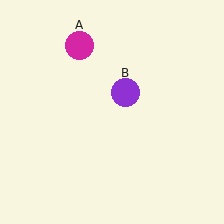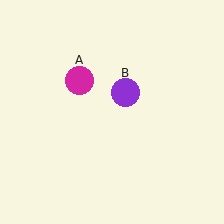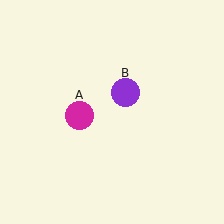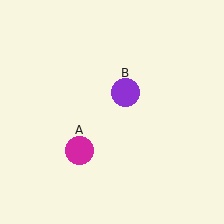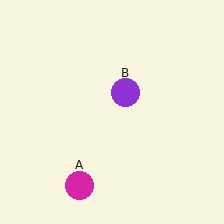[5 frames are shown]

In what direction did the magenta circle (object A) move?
The magenta circle (object A) moved down.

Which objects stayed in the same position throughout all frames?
Purple circle (object B) remained stationary.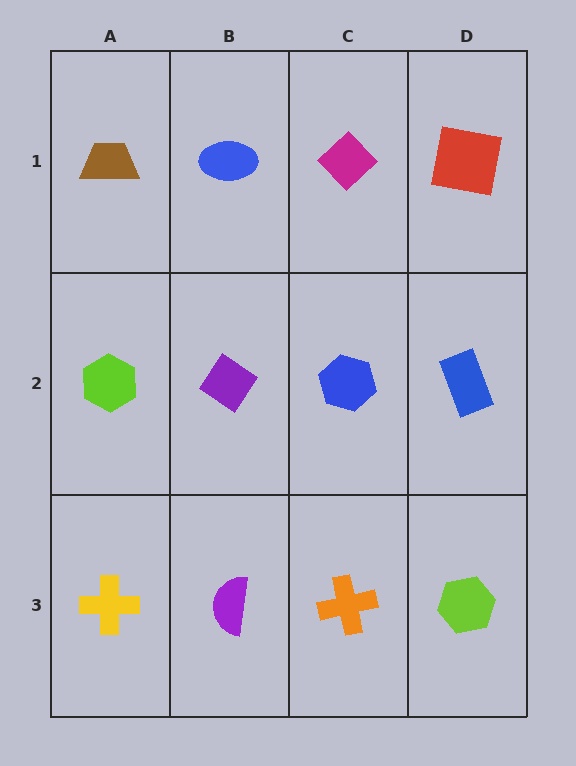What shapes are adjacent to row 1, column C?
A blue hexagon (row 2, column C), a blue ellipse (row 1, column B), a red square (row 1, column D).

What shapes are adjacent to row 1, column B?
A purple diamond (row 2, column B), a brown trapezoid (row 1, column A), a magenta diamond (row 1, column C).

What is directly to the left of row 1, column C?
A blue ellipse.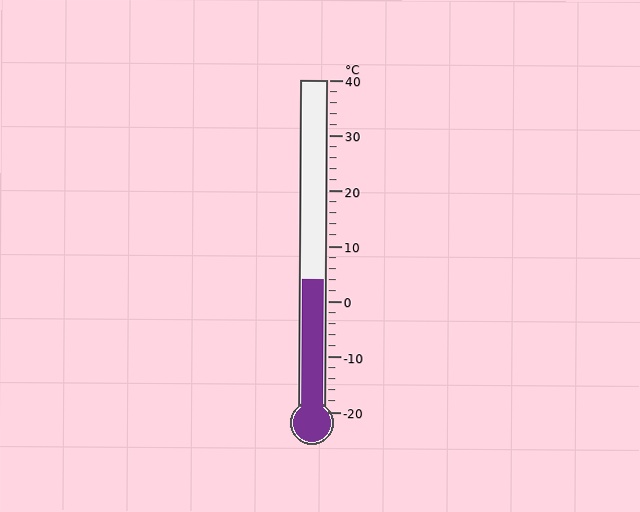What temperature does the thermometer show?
The thermometer shows approximately 4°C.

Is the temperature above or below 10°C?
The temperature is below 10°C.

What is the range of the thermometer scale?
The thermometer scale ranges from -20°C to 40°C.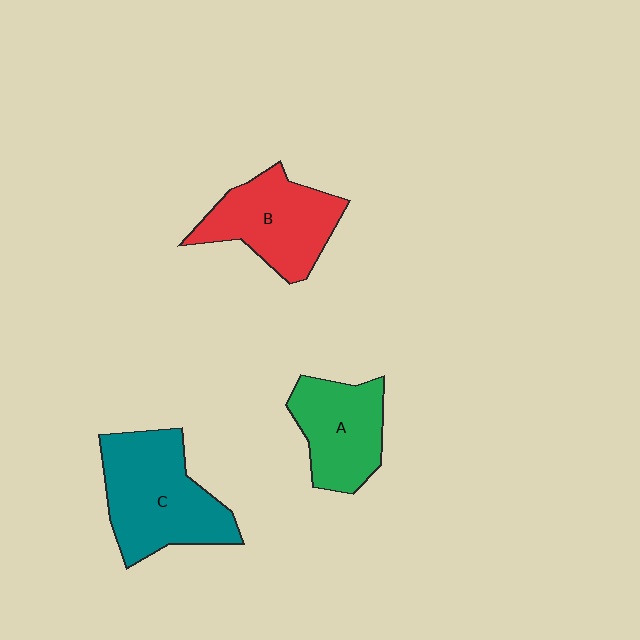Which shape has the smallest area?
Shape A (green).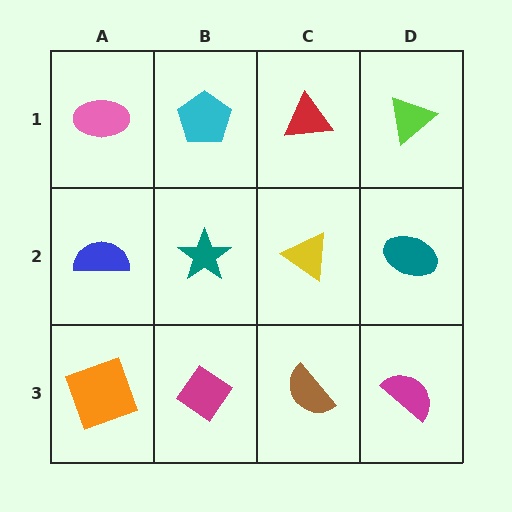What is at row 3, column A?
An orange square.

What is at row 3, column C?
A brown semicircle.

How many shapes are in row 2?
4 shapes.